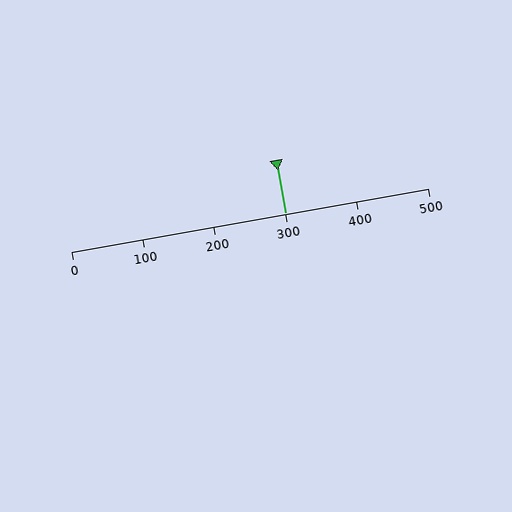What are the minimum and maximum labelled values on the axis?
The axis runs from 0 to 500.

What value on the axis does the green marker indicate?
The marker indicates approximately 300.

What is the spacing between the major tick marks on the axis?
The major ticks are spaced 100 apart.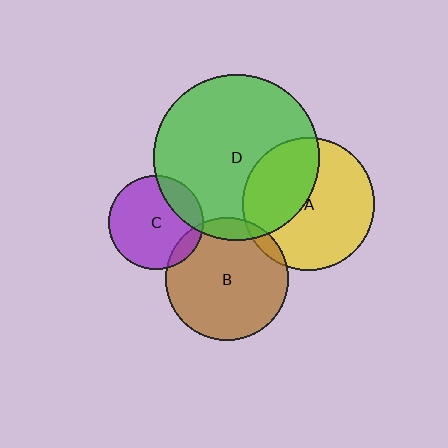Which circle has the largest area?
Circle D (green).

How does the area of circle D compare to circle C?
Approximately 3.1 times.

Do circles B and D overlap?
Yes.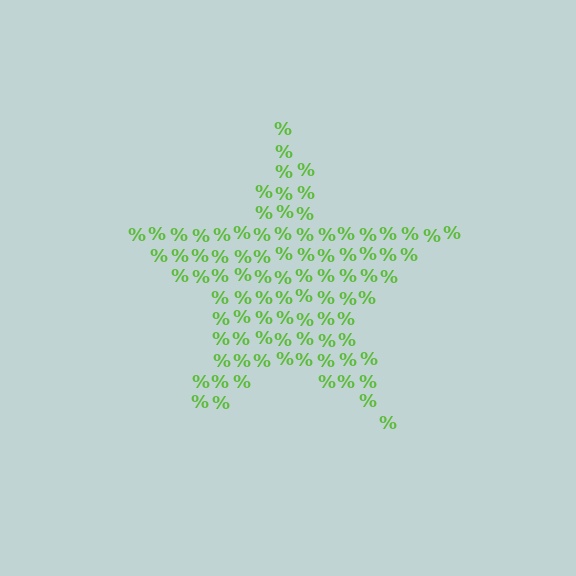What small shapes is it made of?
It is made of small percent signs.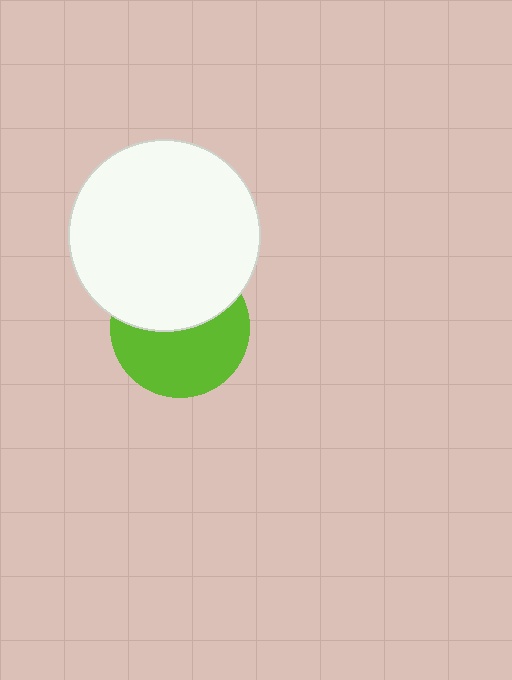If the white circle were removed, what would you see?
You would see the complete lime circle.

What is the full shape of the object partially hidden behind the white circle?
The partially hidden object is a lime circle.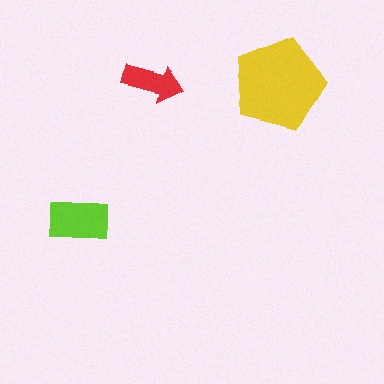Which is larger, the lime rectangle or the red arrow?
The lime rectangle.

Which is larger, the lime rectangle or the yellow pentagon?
The yellow pentagon.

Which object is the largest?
The yellow pentagon.